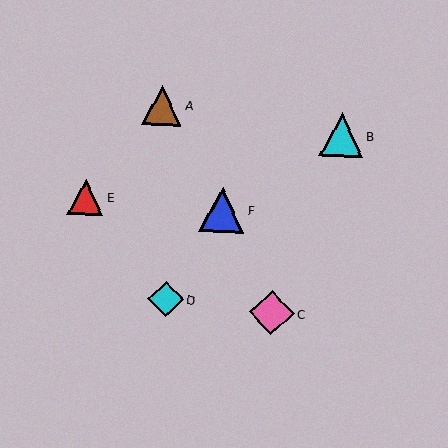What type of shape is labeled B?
Shape B is a cyan triangle.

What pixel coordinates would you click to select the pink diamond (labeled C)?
Click at (272, 313) to select the pink diamond C.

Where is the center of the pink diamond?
The center of the pink diamond is at (272, 313).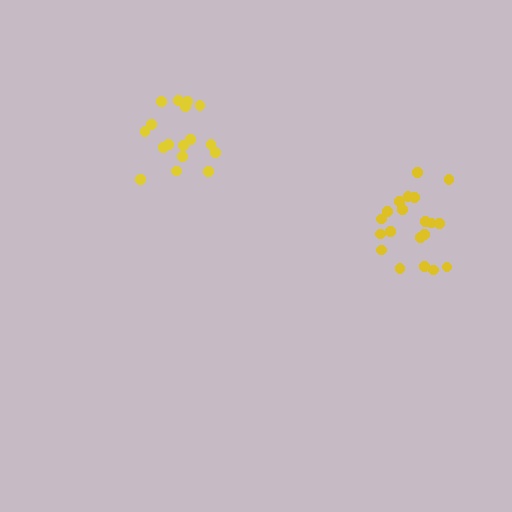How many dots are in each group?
Group 1: 20 dots, Group 2: 17 dots (37 total).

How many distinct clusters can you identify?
There are 2 distinct clusters.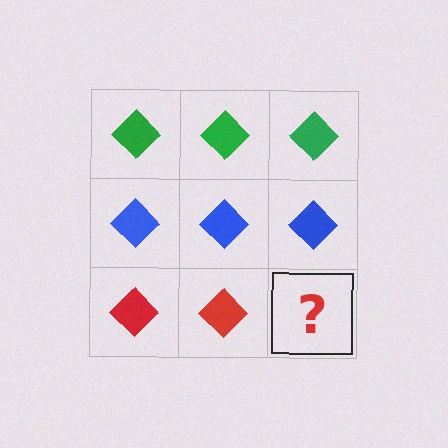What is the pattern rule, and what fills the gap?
The rule is that each row has a consistent color. The gap should be filled with a red diamond.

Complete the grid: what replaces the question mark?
The question mark should be replaced with a red diamond.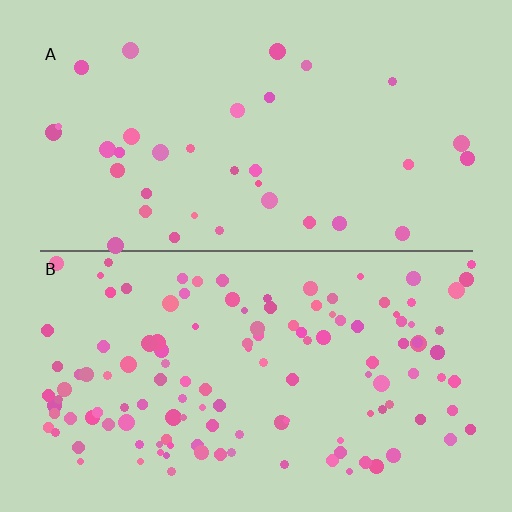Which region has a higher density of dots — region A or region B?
B (the bottom).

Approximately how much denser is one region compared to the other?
Approximately 3.6× — region B over region A.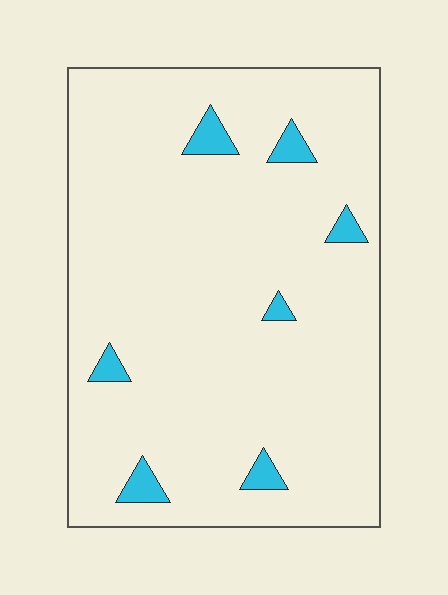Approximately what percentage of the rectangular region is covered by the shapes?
Approximately 5%.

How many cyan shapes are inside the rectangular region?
7.